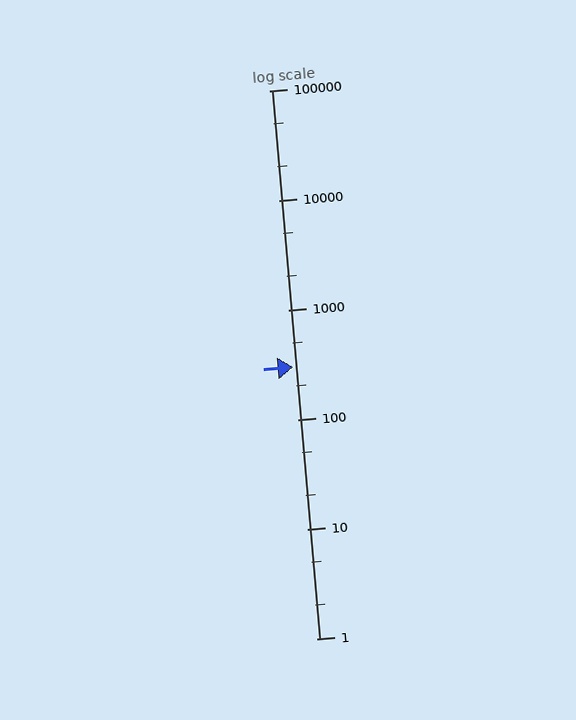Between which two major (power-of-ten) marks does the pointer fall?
The pointer is between 100 and 1000.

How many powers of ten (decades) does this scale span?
The scale spans 5 decades, from 1 to 100000.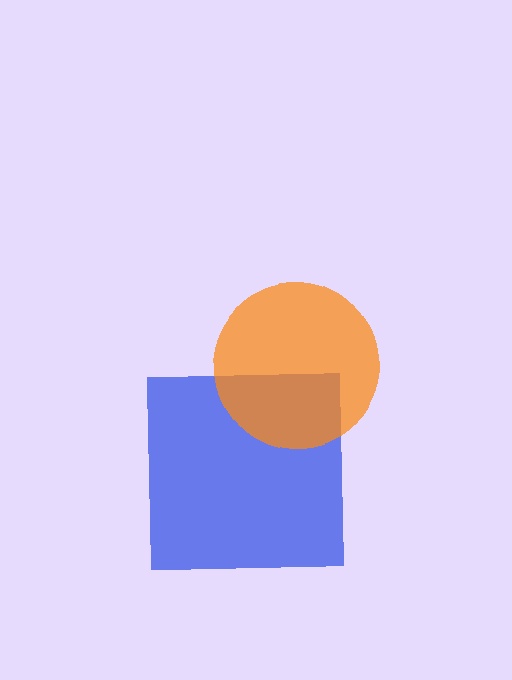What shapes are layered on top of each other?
The layered shapes are: a blue square, an orange circle.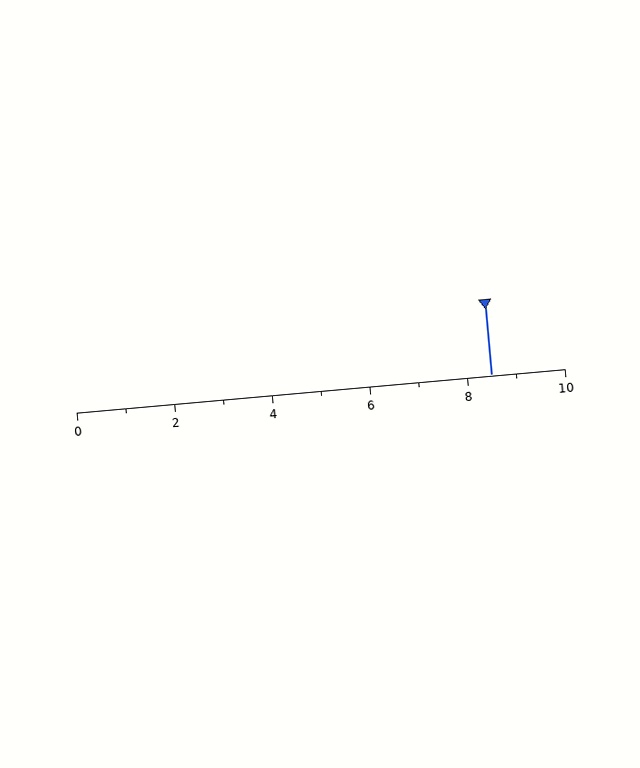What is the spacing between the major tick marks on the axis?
The major ticks are spaced 2 apart.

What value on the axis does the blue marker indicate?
The marker indicates approximately 8.5.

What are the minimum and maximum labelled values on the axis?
The axis runs from 0 to 10.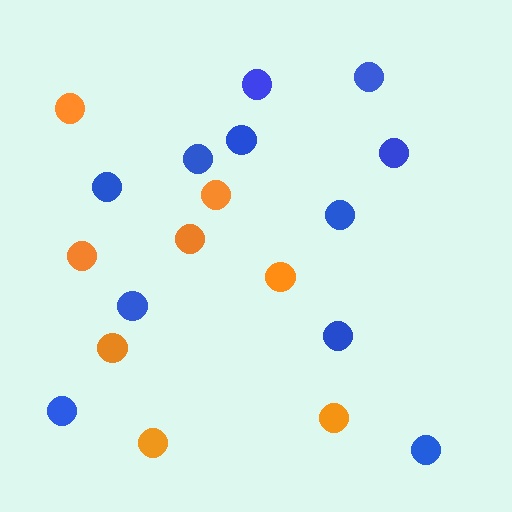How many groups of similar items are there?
There are 2 groups: one group of orange circles (8) and one group of blue circles (11).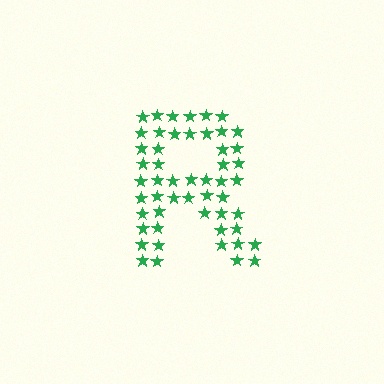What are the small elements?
The small elements are stars.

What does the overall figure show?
The overall figure shows the letter R.